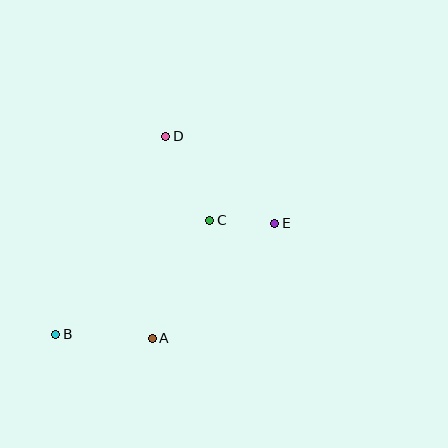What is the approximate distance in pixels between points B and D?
The distance between B and D is approximately 226 pixels.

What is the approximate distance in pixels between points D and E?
The distance between D and E is approximately 139 pixels.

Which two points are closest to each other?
Points C and E are closest to each other.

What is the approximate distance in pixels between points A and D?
The distance between A and D is approximately 202 pixels.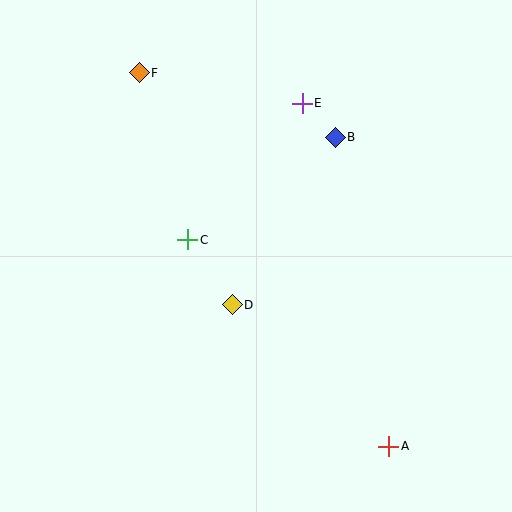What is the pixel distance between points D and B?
The distance between D and B is 197 pixels.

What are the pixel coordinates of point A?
Point A is at (389, 446).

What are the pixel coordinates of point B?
Point B is at (335, 137).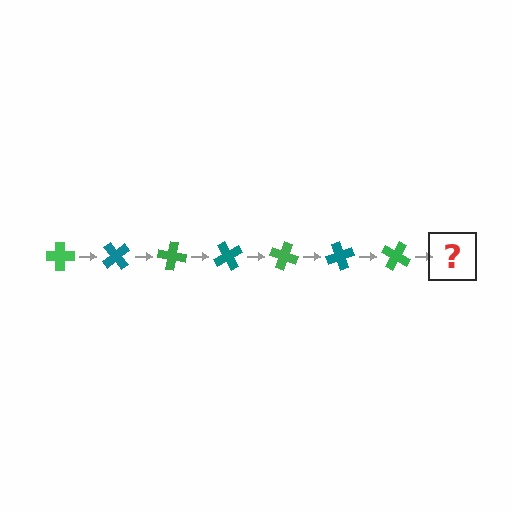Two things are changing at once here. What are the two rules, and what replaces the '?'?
The two rules are that it rotates 50 degrees each step and the color cycles through green and teal. The '?' should be a teal cross, rotated 350 degrees from the start.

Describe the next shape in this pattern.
It should be a teal cross, rotated 350 degrees from the start.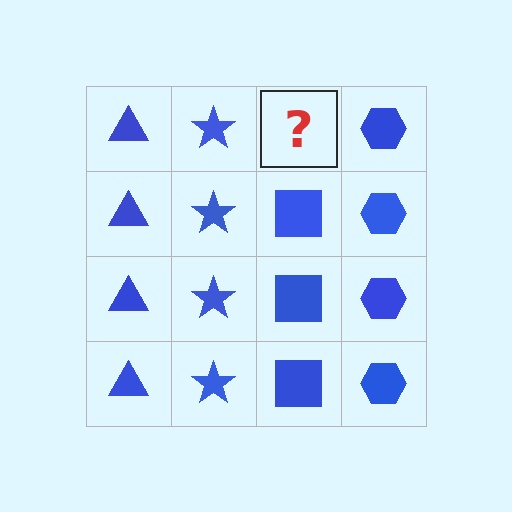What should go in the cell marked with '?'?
The missing cell should contain a blue square.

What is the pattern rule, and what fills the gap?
The rule is that each column has a consistent shape. The gap should be filled with a blue square.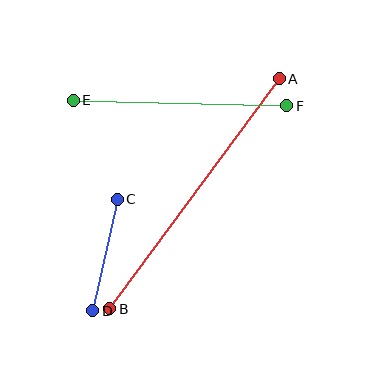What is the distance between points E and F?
The distance is approximately 214 pixels.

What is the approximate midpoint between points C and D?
The midpoint is at approximately (105, 255) pixels.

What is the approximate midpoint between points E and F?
The midpoint is at approximately (180, 103) pixels.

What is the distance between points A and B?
The distance is approximately 286 pixels.